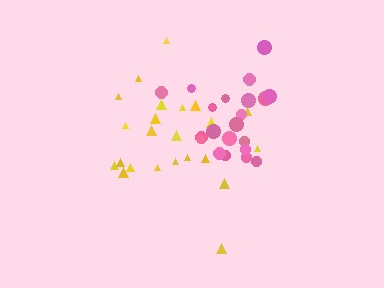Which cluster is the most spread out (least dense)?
Yellow.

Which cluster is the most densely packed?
Pink.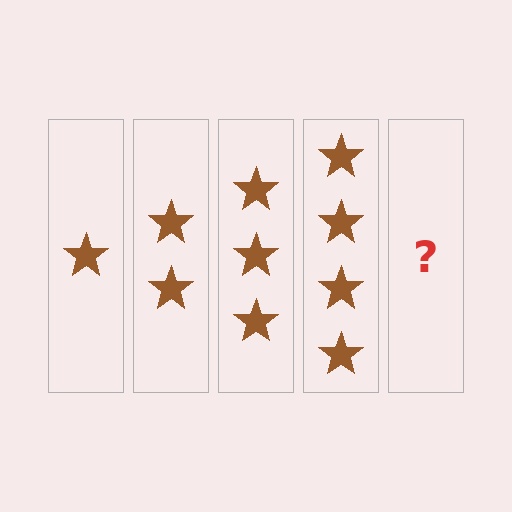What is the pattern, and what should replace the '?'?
The pattern is that each step adds one more star. The '?' should be 5 stars.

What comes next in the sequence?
The next element should be 5 stars.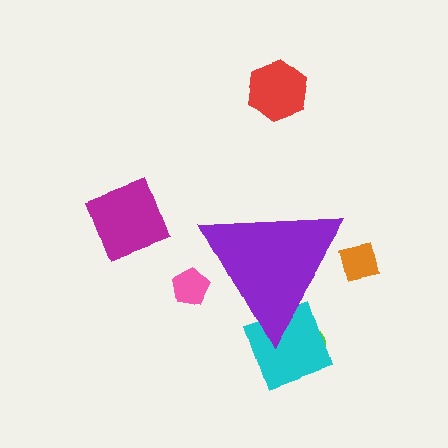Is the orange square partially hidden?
Yes, the orange square is partially hidden behind the purple triangle.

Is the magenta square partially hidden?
No, the magenta square is fully visible.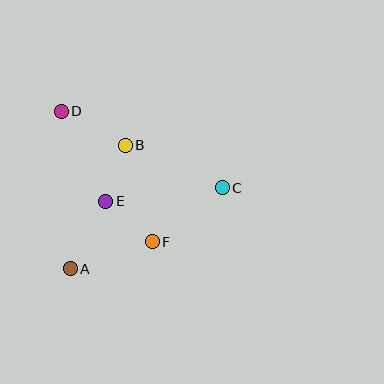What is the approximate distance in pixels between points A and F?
The distance between A and F is approximately 86 pixels.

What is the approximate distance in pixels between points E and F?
The distance between E and F is approximately 62 pixels.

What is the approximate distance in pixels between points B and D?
The distance between B and D is approximately 73 pixels.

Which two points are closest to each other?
Points B and E are closest to each other.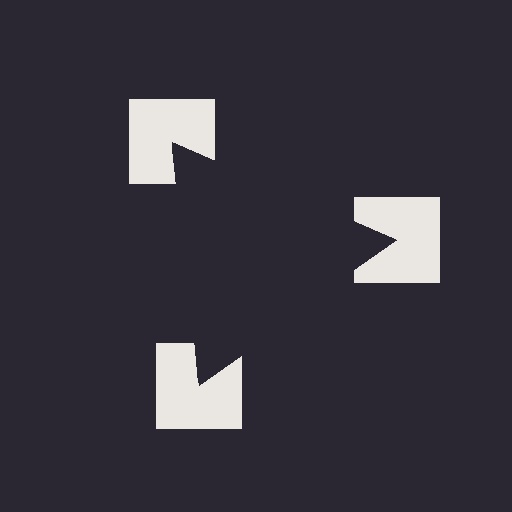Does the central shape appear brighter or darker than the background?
It typically appears slightly darker than the background, even though no actual brightness change is drawn.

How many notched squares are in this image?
There are 3 — one at each vertex of the illusory triangle.